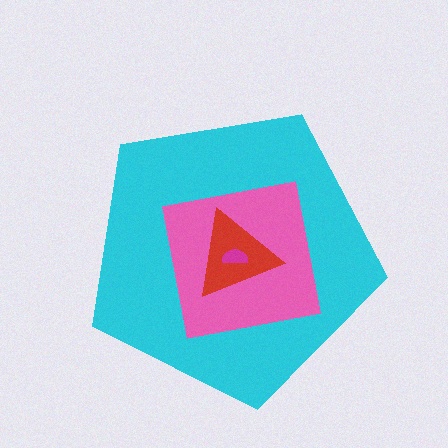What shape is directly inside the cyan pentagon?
The pink square.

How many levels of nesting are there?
4.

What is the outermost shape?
The cyan pentagon.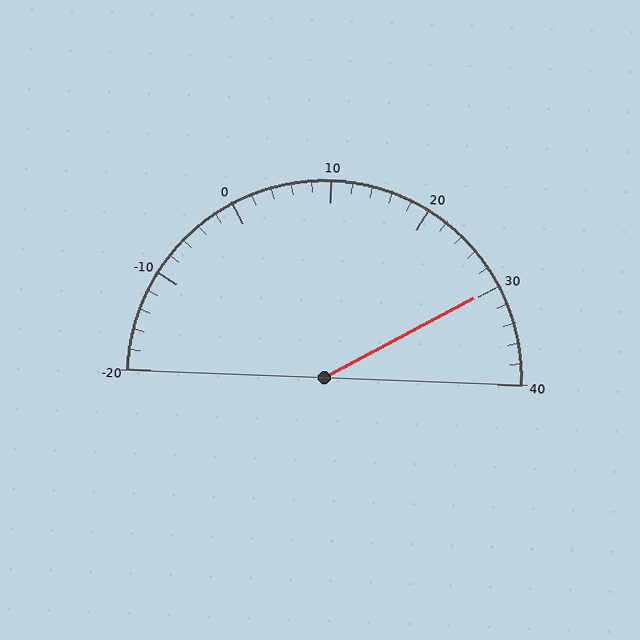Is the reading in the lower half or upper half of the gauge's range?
The reading is in the upper half of the range (-20 to 40).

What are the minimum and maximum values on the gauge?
The gauge ranges from -20 to 40.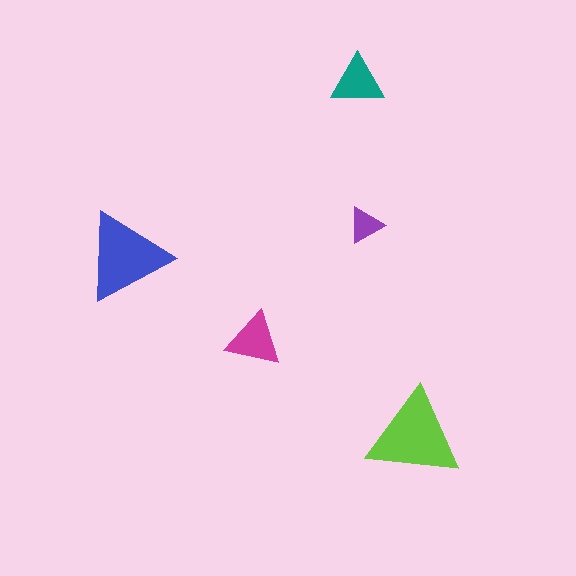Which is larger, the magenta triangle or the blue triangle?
The blue one.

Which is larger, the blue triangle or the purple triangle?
The blue one.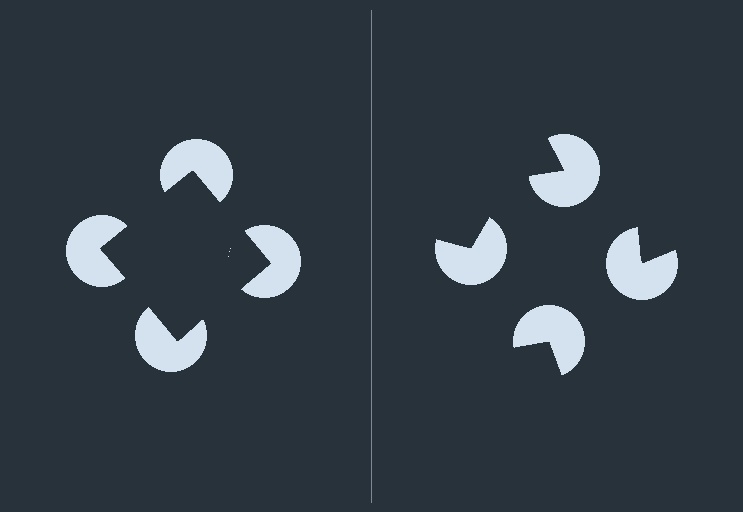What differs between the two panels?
The pac-man discs are positioned identically on both sides; only the wedge orientations differ. On the left they align to a square; on the right they are misaligned.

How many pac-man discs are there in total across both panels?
8 — 4 on each side.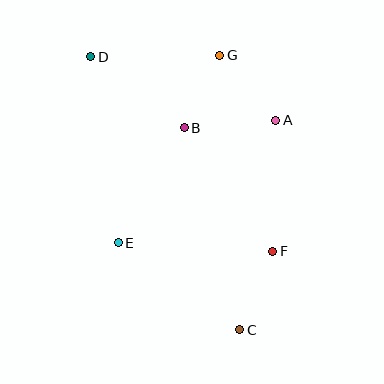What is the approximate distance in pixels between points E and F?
The distance between E and F is approximately 155 pixels.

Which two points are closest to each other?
Points B and G are closest to each other.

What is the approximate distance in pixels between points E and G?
The distance between E and G is approximately 213 pixels.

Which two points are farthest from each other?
Points C and D are farthest from each other.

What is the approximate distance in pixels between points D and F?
The distance between D and F is approximately 266 pixels.